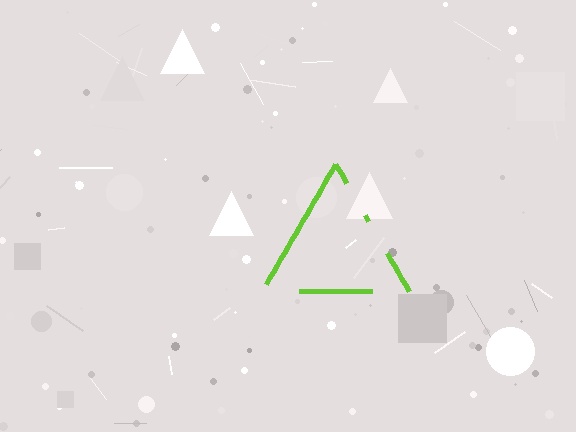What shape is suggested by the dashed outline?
The dashed outline suggests a triangle.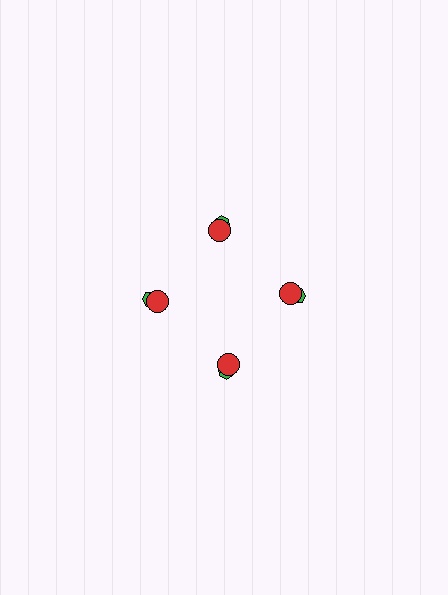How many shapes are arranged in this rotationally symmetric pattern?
There are 8 shapes, arranged in 4 groups of 2.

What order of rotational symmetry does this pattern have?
This pattern has 4-fold rotational symmetry.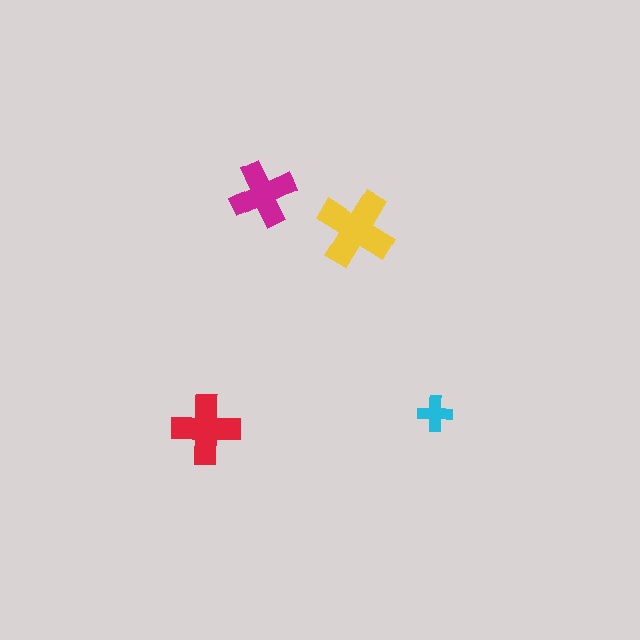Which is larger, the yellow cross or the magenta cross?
The yellow one.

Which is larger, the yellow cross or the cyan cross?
The yellow one.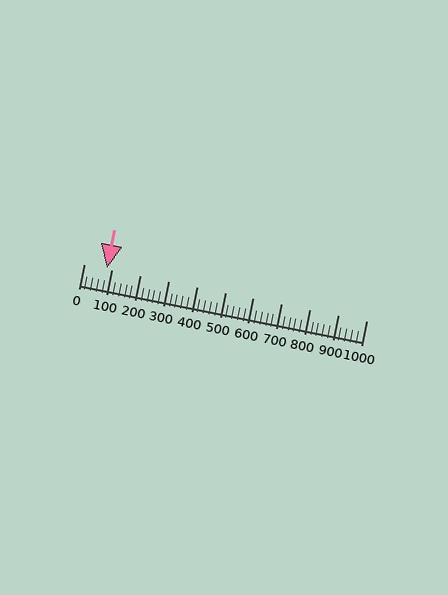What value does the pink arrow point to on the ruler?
The pink arrow points to approximately 80.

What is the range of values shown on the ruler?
The ruler shows values from 0 to 1000.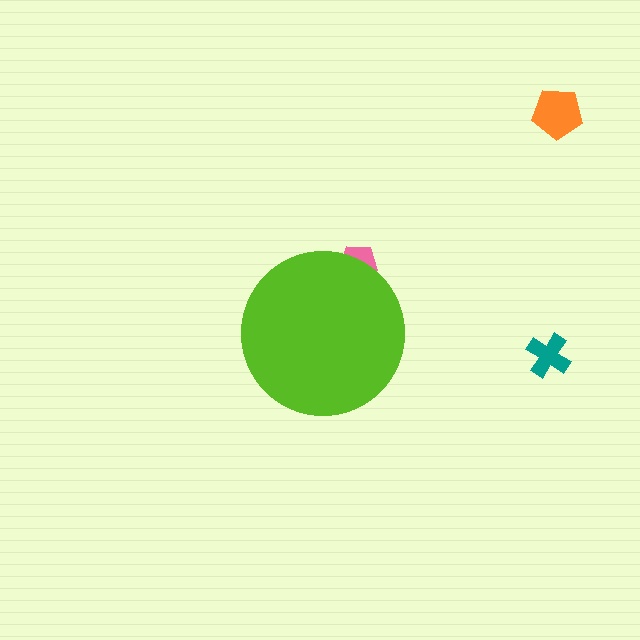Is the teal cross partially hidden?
No, the teal cross is fully visible.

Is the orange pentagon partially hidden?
No, the orange pentagon is fully visible.